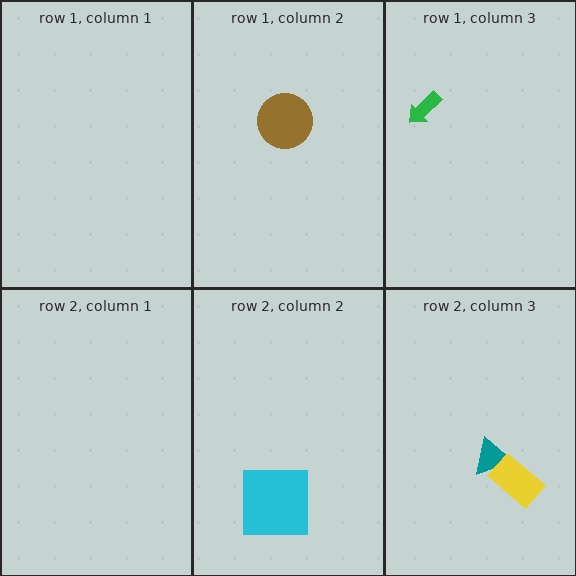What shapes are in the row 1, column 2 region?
The brown circle.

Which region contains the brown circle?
The row 1, column 2 region.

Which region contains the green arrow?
The row 1, column 3 region.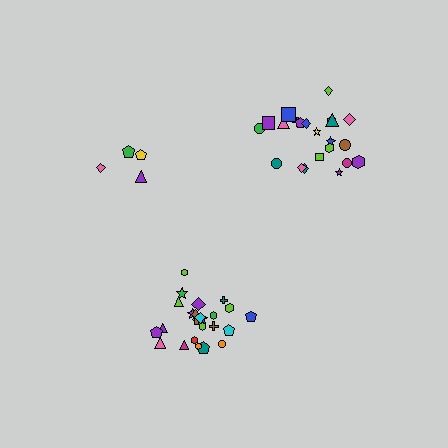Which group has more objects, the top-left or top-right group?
The top-right group.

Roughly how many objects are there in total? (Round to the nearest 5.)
Roughly 50 objects in total.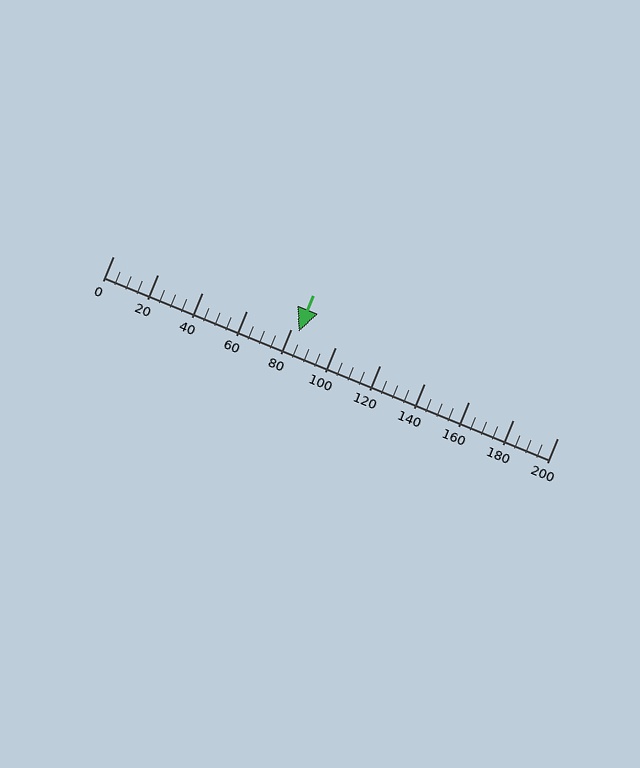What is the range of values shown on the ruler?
The ruler shows values from 0 to 200.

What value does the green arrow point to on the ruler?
The green arrow points to approximately 84.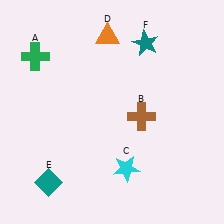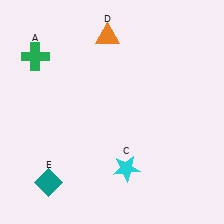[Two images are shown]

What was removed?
The brown cross (B), the teal star (F) were removed in Image 2.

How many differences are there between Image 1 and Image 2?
There are 2 differences between the two images.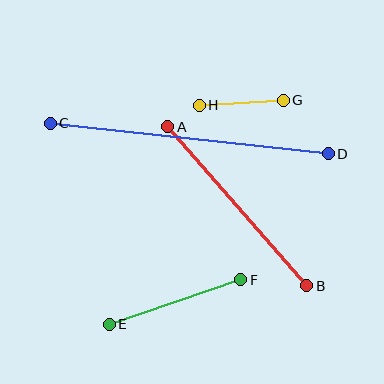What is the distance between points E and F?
The distance is approximately 139 pixels.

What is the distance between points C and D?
The distance is approximately 279 pixels.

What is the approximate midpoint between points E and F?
The midpoint is at approximately (175, 302) pixels.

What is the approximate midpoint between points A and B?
The midpoint is at approximately (237, 206) pixels.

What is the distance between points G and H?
The distance is approximately 84 pixels.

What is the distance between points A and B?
The distance is approximately 211 pixels.